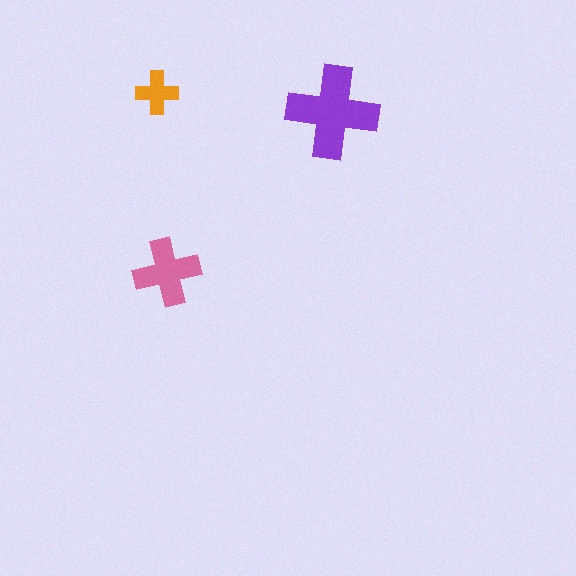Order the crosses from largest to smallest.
the purple one, the pink one, the orange one.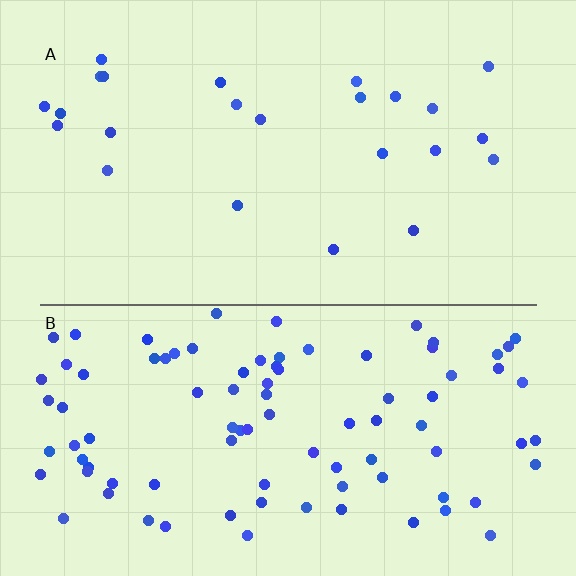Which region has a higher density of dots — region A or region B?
B (the bottom).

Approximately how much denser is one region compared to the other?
Approximately 3.8× — region B over region A.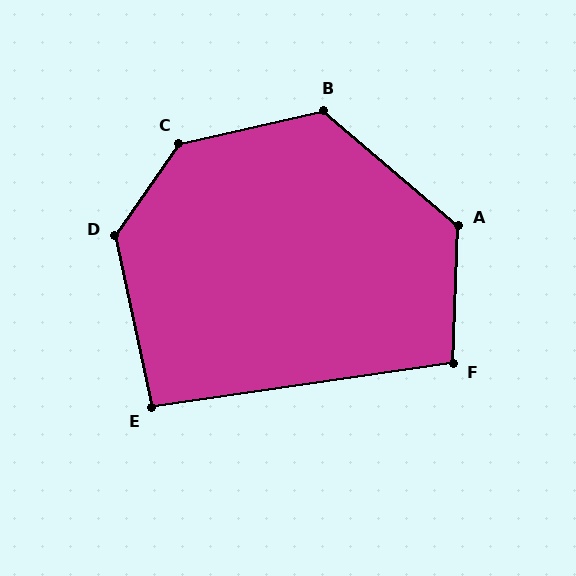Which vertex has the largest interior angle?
C, at approximately 138 degrees.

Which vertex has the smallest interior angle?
E, at approximately 94 degrees.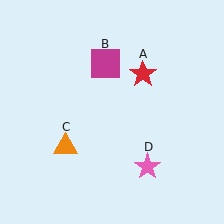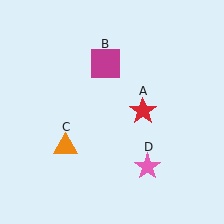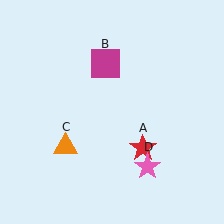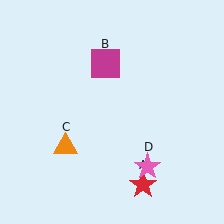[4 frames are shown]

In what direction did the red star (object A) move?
The red star (object A) moved down.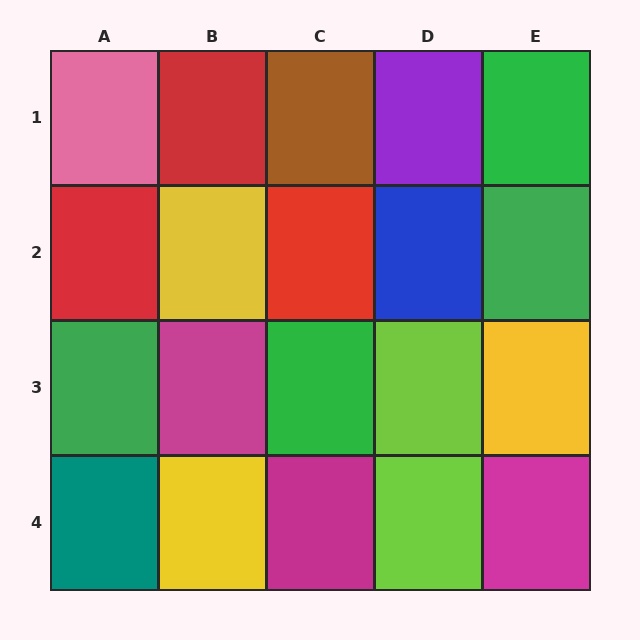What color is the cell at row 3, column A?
Green.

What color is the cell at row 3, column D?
Lime.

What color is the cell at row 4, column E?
Magenta.